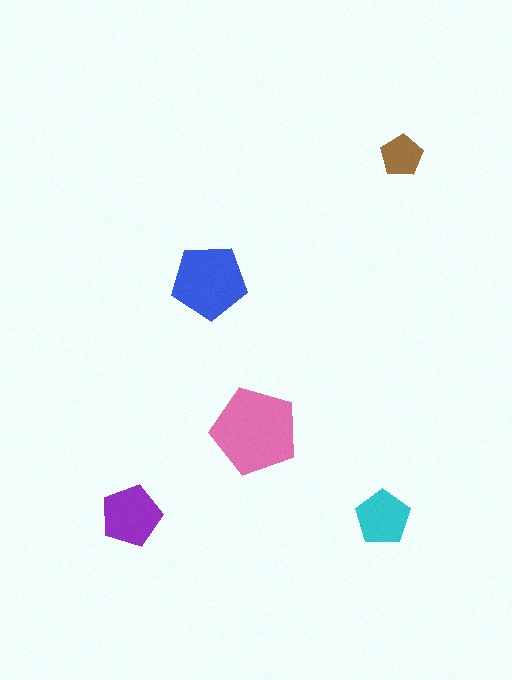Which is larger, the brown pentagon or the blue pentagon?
The blue one.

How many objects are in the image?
There are 5 objects in the image.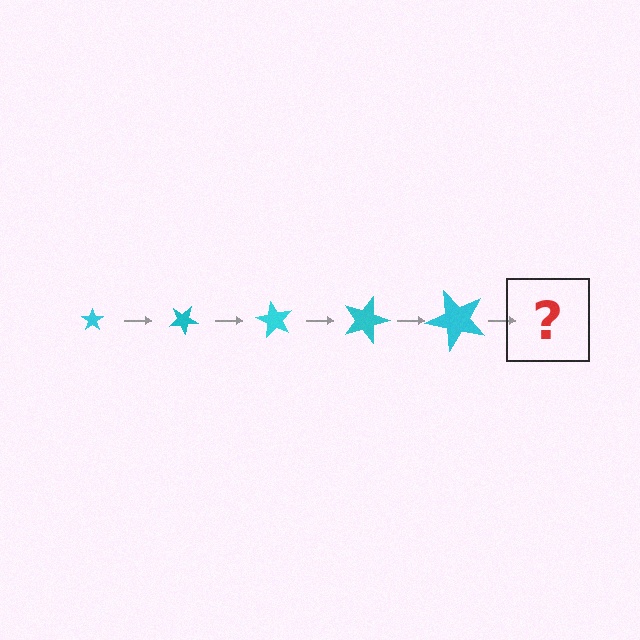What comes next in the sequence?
The next element should be a star, larger than the previous one and rotated 150 degrees from the start.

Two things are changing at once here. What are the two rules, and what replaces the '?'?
The two rules are that the star grows larger each step and it rotates 30 degrees each step. The '?' should be a star, larger than the previous one and rotated 150 degrees from the start.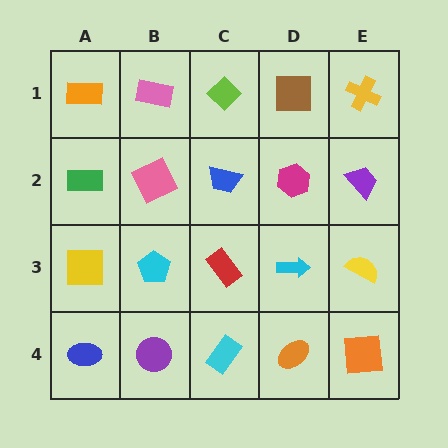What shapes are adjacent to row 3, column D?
A magenta hexagon (row 2, column D), an orange ellipse (row 4, column D), a red rectangle (row 3, column C), a yellow semicircle (row 3, column E).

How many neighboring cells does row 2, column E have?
3.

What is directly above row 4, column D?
A cyan arrow.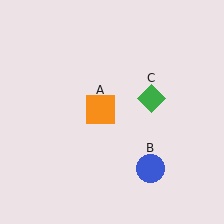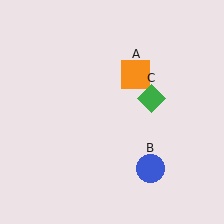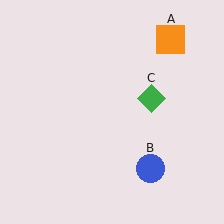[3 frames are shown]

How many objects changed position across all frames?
1 object changed position: orange square (object A).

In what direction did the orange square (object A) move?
The orange square (object A) moved up and to the right.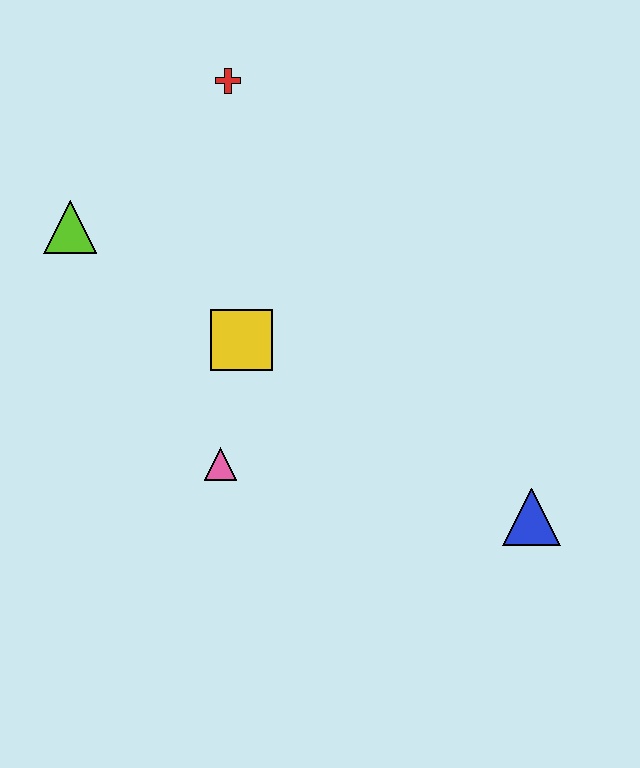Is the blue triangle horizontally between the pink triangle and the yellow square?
No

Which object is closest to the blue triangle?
The pink triangle is closest to the blue triangle.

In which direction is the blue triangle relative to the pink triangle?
The blue triangle is to the right of the pink triangle.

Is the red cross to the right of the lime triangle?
Yes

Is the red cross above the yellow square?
Yes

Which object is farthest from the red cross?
The blue triangle is farthest from the red cross.